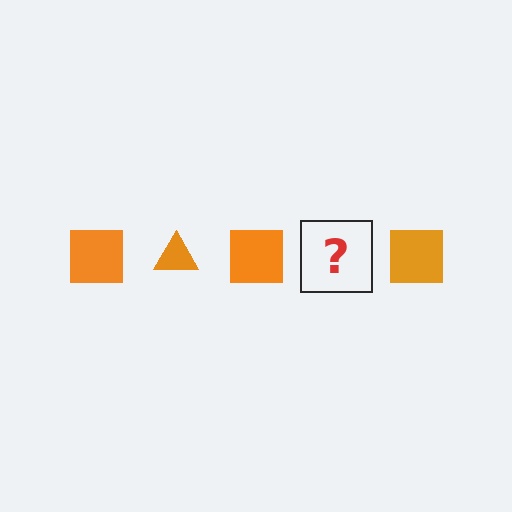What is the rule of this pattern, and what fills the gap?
The rule is that the pattern cycles through square, triangle shapes in orange. The gap should be filled with an orange triangle.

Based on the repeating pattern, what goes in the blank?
The blank should be an orange triangle.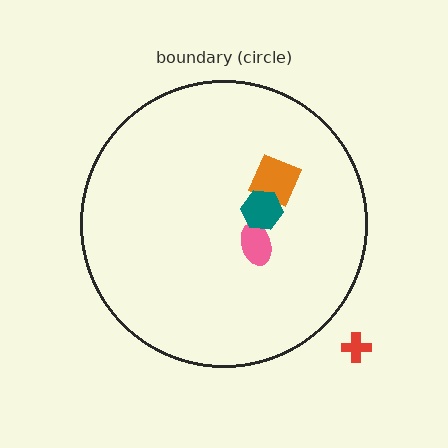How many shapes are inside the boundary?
3 inside, 1 outside.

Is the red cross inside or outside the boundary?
Outside.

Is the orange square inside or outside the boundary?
Inside.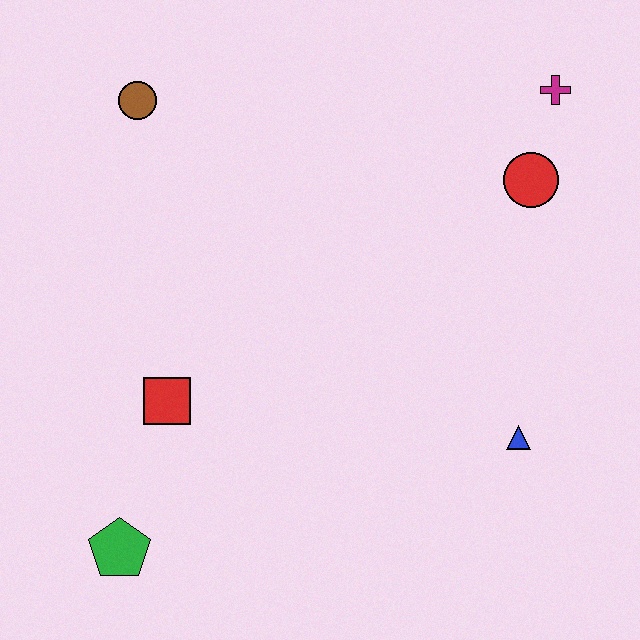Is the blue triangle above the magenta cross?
No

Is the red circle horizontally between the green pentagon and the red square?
No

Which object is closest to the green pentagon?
The red square is closest to the green pentagon.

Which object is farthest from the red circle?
The green pentagon is farthest from the red circle.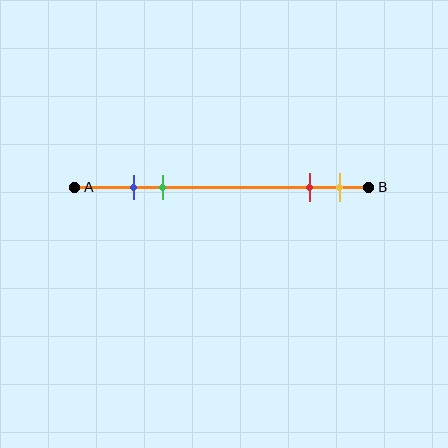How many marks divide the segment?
There are 4 marks dividing the segment.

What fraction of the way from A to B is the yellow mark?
The yellow mark is approximately 90% (0.9) of the way from A to B.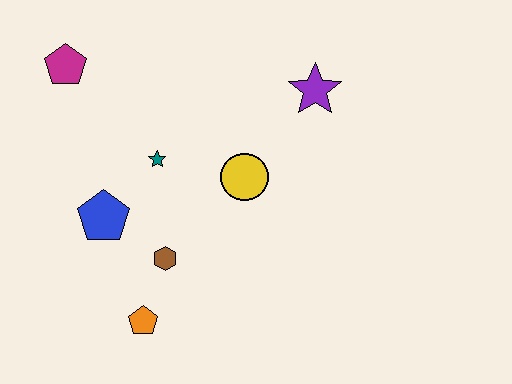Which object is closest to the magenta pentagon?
The teal star is closest to the magenta pentagon.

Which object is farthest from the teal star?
The purple star is farthest from the teal star.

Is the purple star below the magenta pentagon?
Yes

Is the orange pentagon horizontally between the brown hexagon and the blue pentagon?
Yes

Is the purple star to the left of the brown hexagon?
No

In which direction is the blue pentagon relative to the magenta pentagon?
The blue pentagon is below the magenta pentagon.